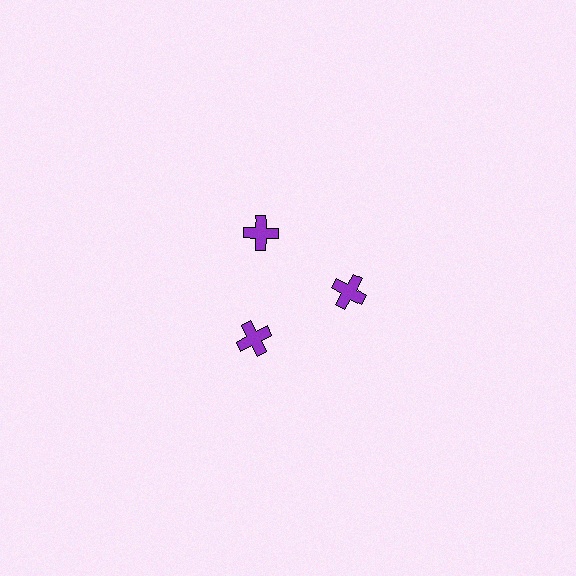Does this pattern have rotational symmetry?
Yes, this pattern has 3-fold rotational symmetry. It looks the same after rotating 120 degrees around the center.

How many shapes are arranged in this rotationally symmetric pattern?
There are 3 shapes, arranged in 3 groups of 1.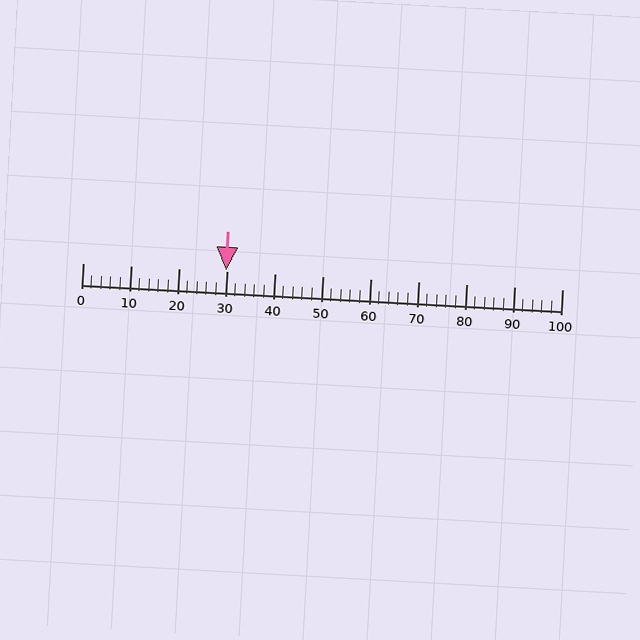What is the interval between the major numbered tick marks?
The major tick marks are spaced 10 units apart.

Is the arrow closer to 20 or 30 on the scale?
The arrow is closer to 30.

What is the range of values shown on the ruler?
The ruler shows values from 0 to 100.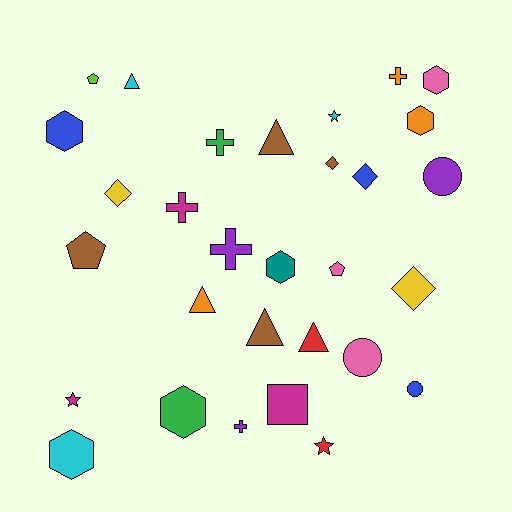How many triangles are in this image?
There are 5 triangles.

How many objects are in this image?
There are 30 objects.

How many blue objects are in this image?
There are 3 blue objects.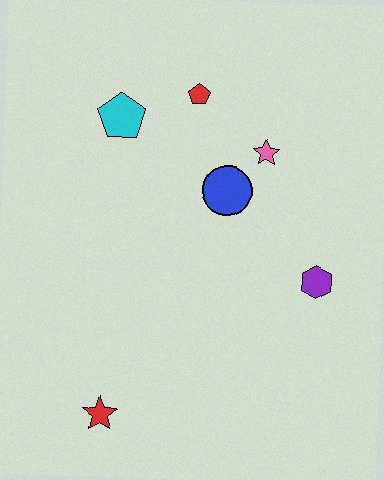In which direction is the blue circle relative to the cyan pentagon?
The blue circle is to the right of the cyan pentagon.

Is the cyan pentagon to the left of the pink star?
Yes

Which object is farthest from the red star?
The red pentagon is farthest from the red star.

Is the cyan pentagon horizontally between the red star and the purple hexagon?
Yes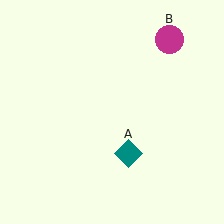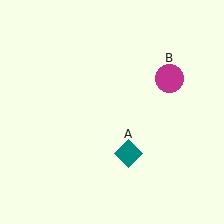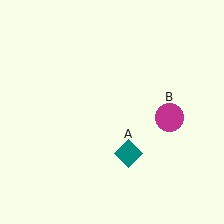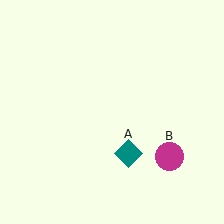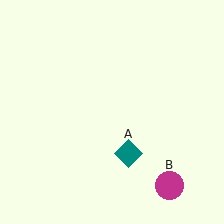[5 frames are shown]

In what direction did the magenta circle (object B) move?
The magenta circle (object B) moved down.